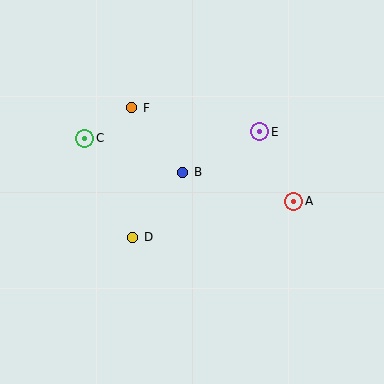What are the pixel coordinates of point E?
Point E is at (260, 132).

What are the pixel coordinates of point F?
Point F is at (132, 108).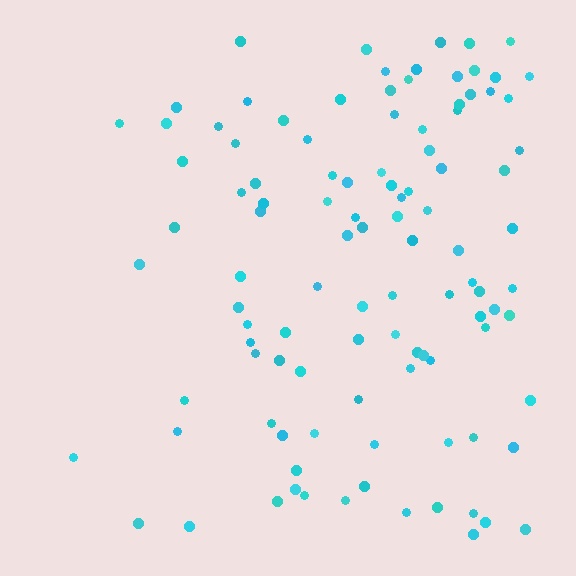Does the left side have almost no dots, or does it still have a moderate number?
Still a moderate number, just noticeably fewer than the right.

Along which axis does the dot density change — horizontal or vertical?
Horizontal.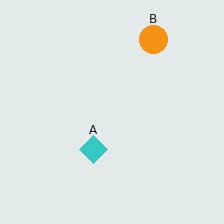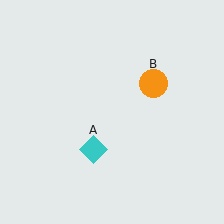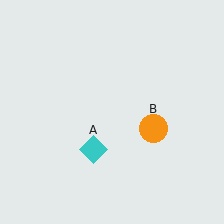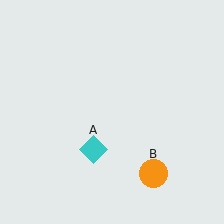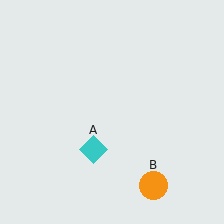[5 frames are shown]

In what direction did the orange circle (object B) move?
The orange circle (object B) moved down.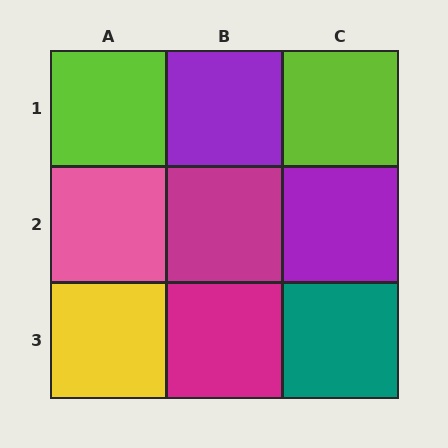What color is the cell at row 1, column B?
Purple.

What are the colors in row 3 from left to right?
Yellow, magenta, teal.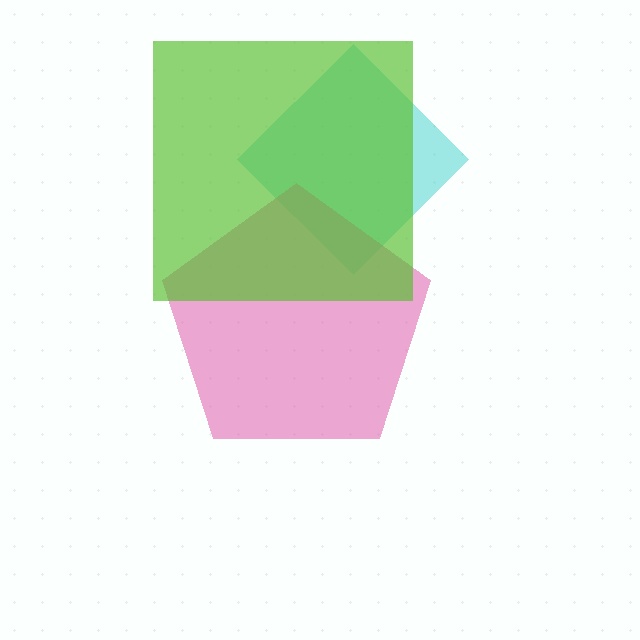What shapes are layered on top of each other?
The layered shapes are: a cyan diamond, a pink pentagon, a lime square.